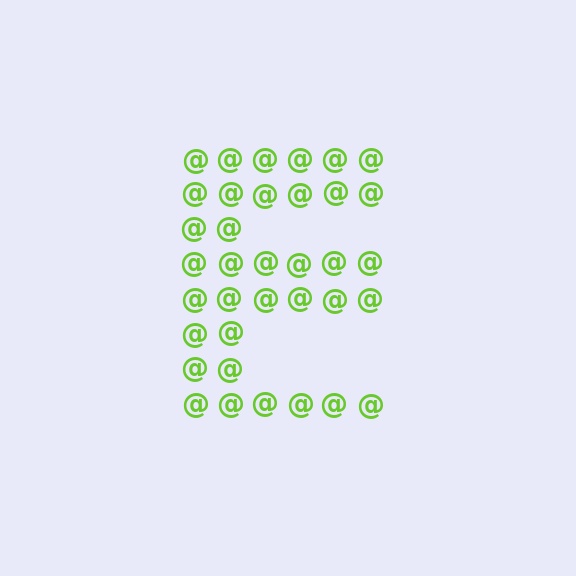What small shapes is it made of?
It is made of small at signs.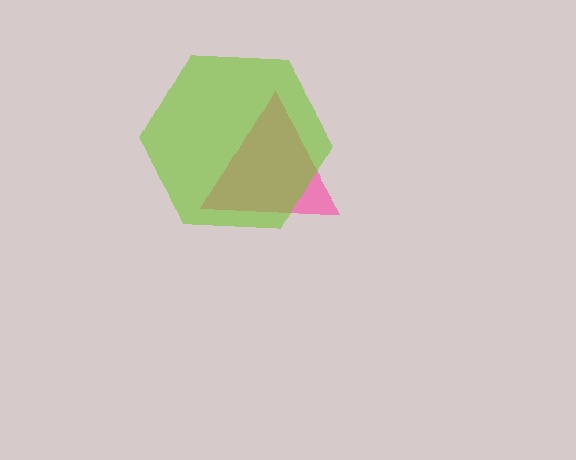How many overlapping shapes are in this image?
There are 2 overlapping shapes in the image.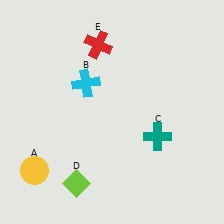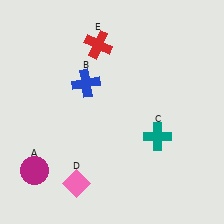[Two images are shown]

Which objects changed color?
A changed from yellow to magenta. B changed from cyan to blue. D changed from lime to pink.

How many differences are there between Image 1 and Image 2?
There are 3 differences between the two images.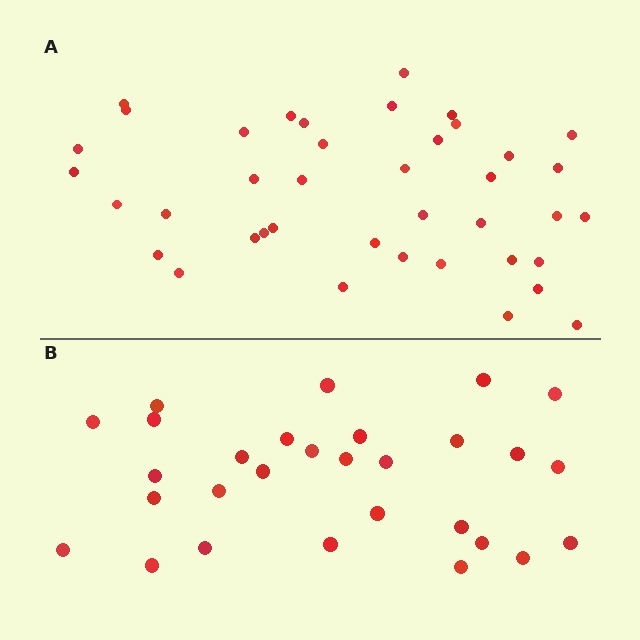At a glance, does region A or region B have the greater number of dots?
Region A (the top region) has more dots.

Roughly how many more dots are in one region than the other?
Region A has roughly 12 or so more dots than region B.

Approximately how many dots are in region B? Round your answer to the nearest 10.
About 30 dots. (The exact count is 29, which rounds to 30.)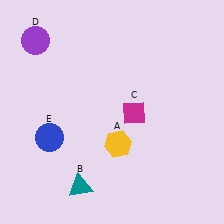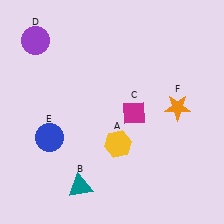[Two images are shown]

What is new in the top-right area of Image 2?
An orange star (F) was added in the top-right area of Image 2.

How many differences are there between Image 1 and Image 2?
There is 1 difference between the two images.